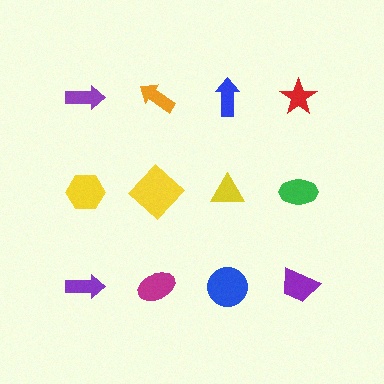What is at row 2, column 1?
A yellow hexagon.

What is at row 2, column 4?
A green ellipse.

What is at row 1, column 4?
A red star.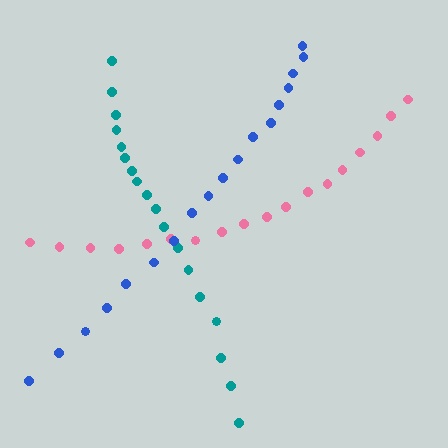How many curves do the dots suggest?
There are 3 distinct paths.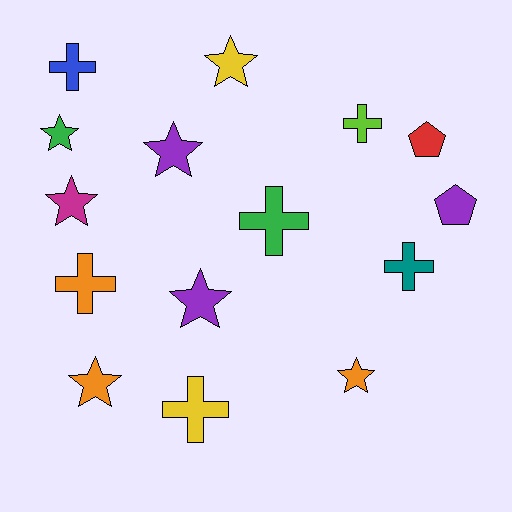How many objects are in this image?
There are 15 objects.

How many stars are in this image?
There are 7 stars.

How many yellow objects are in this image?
There are 2 yellow objects.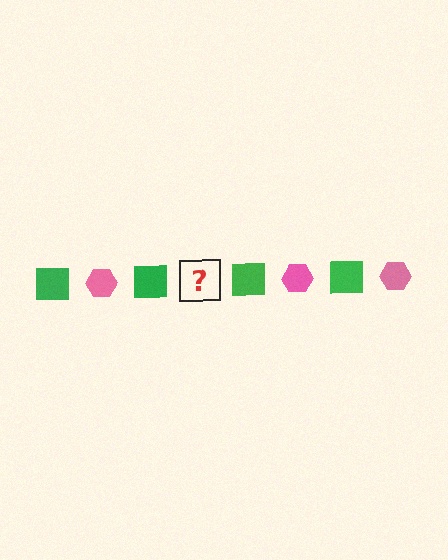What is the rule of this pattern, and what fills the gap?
The rule is that the pattern alternates between green square and pink hexagon. The gap should be filled with a pink hexagon.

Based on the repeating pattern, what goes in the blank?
The blank should be a pink hexagon.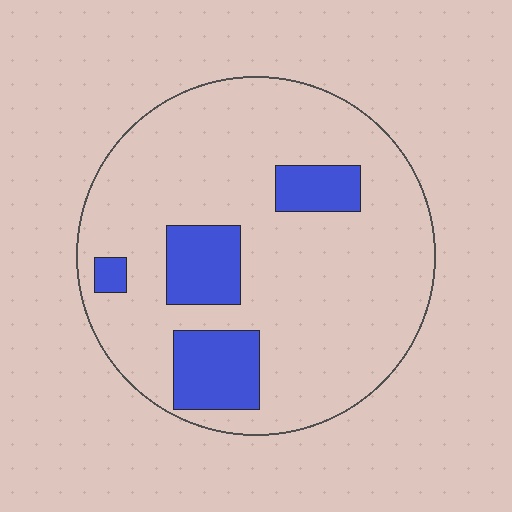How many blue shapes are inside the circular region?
4.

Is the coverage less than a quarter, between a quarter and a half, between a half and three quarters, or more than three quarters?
Less than a quarter.